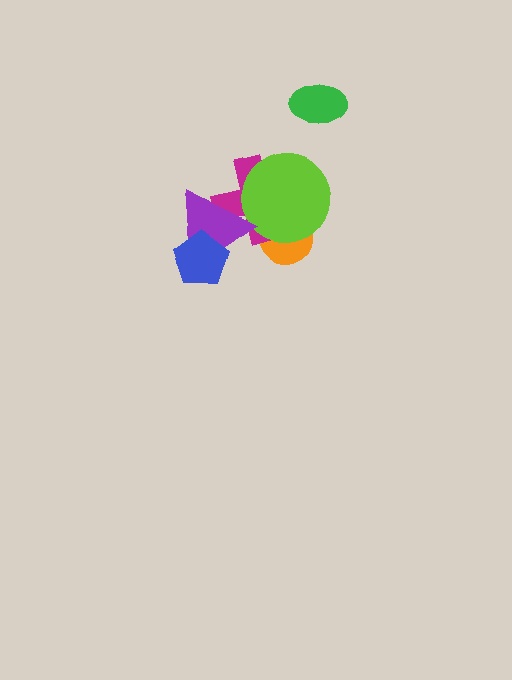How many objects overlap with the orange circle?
2 objects overlap with the orange circle.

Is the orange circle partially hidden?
Yes, it is partially covered by another shape.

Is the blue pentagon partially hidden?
No, no other shape covers it.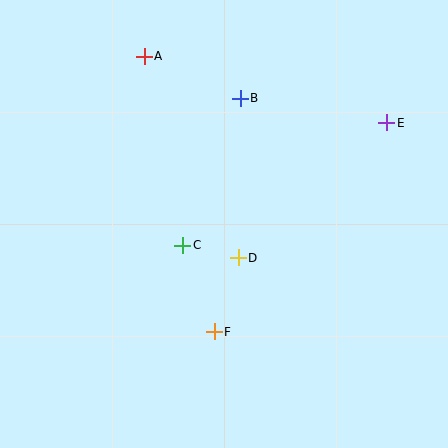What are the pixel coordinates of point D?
Point D is at (238, 258).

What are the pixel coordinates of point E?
Point E is at (387, 123).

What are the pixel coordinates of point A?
Point A is at (144, 56).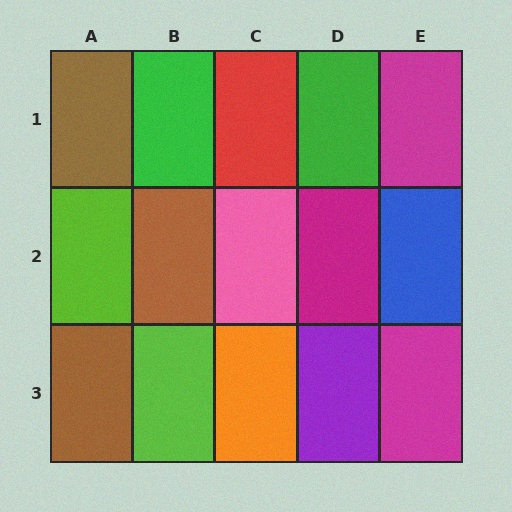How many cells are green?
2 cells are green.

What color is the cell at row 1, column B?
Green.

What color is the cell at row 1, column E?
Magenta.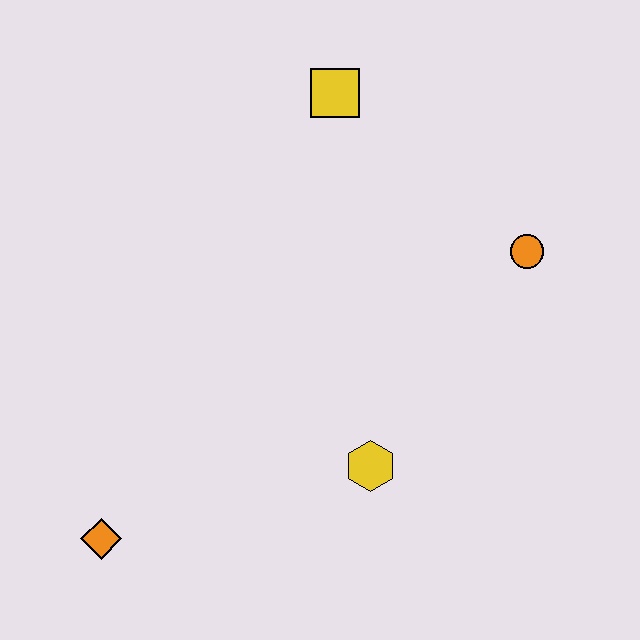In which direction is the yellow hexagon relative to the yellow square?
The yellow hexagon is below the yellow square.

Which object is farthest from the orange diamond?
The orange circle is farthest from the orange diamond.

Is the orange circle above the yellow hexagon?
Yes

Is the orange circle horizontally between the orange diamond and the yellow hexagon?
No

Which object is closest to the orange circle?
The yellow square is closest to the orange circle.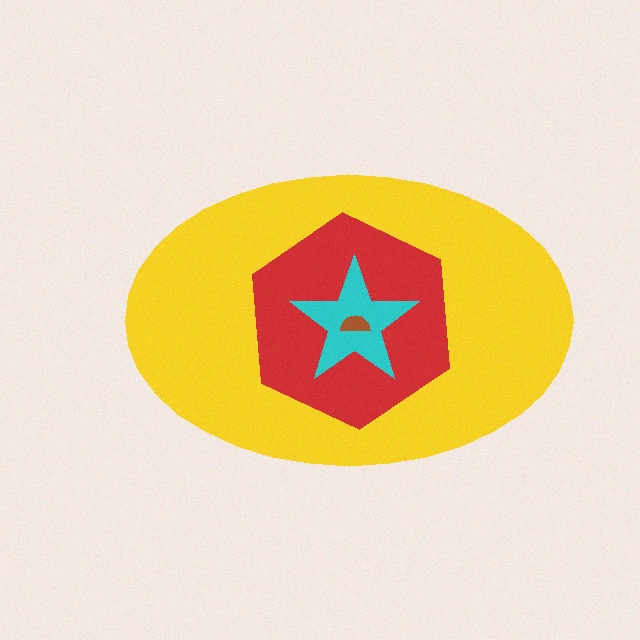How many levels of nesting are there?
4.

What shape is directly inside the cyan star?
The brown semicircle.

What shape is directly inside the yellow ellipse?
The red hexagon.